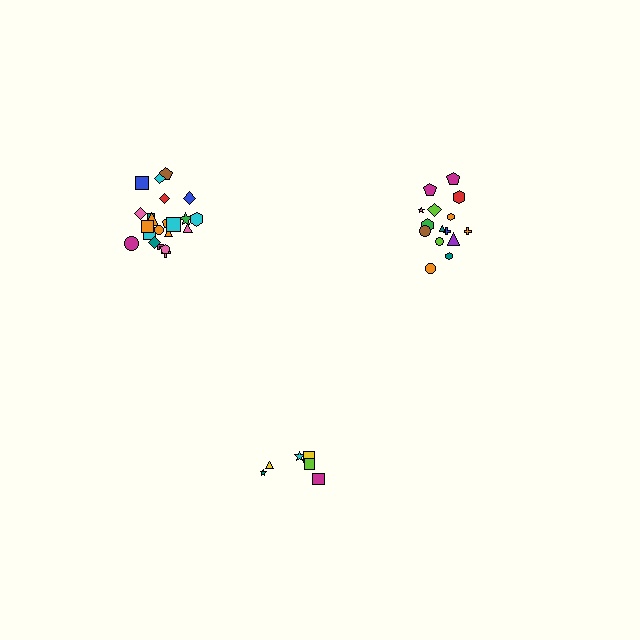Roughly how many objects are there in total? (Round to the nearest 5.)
Roughly 45 objects in total.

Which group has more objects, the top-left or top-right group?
The top-left group.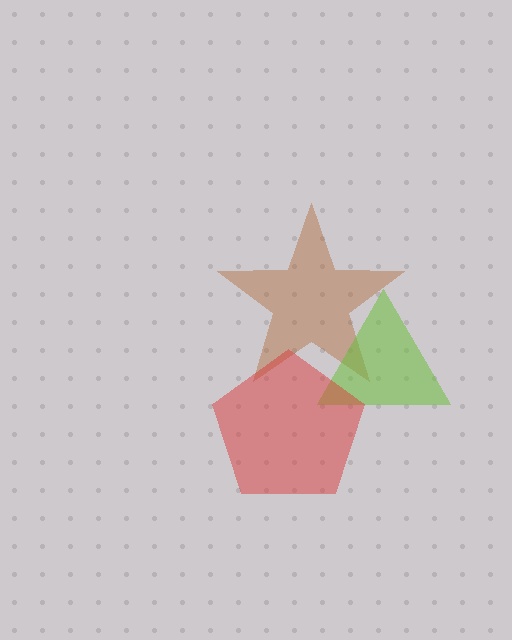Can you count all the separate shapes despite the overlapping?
Yes, there are 3 separate shapes.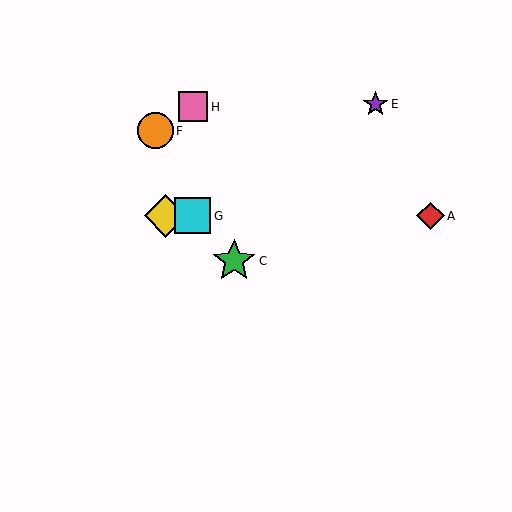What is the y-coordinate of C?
Object C is at y≈261.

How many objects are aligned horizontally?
4 objects (A, B, D, G) are aligned horizontally.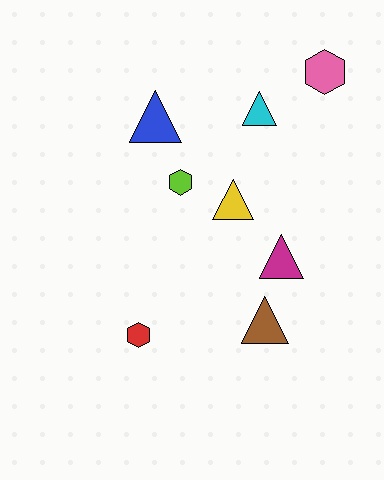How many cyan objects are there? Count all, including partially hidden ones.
There is 1 cyan object.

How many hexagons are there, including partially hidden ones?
There are 3 hexagons.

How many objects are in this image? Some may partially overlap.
There are 8 objects.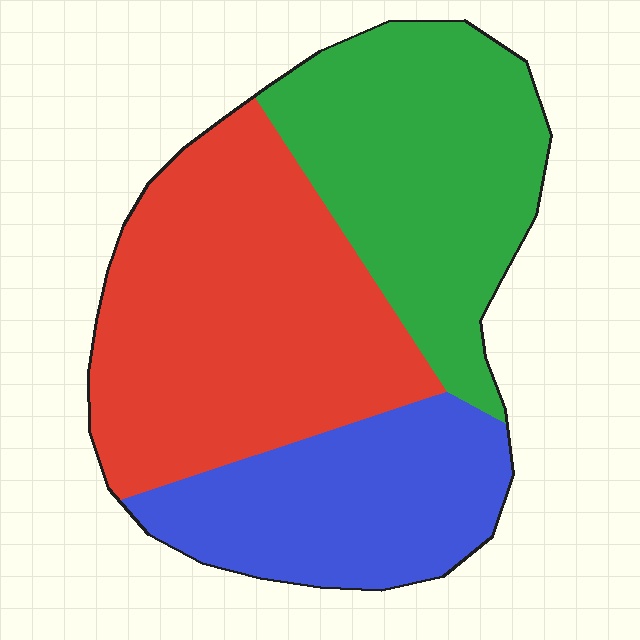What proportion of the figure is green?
Green takes up about one third (1/3) of the figure.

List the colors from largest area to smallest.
From largest to smallest: red, green, blue.